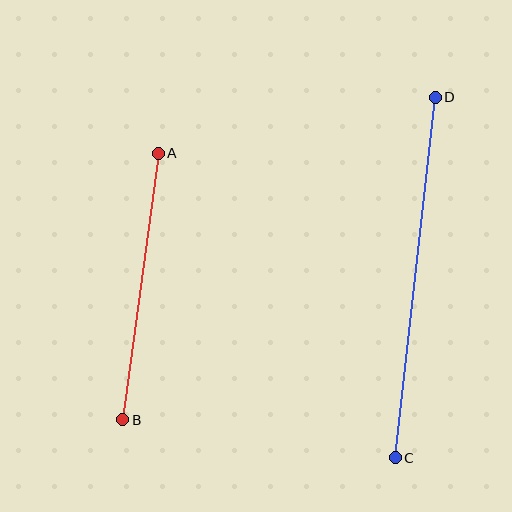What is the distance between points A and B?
The distance is approximately 269 pixels.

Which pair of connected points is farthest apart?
Points C and D are farthest apart.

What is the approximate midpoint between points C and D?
The midpoint is at approximately (415, 278) pixels.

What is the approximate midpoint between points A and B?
The midpoint is at approximately (140, 287) pixels.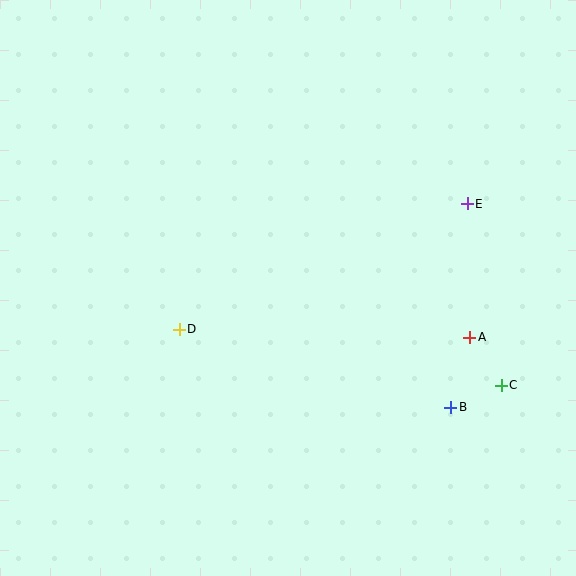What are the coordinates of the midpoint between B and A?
The midpoint between B and A is at (460, 372).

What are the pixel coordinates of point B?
Point B is at (451, 407).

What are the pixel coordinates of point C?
Point C is at (501, 385).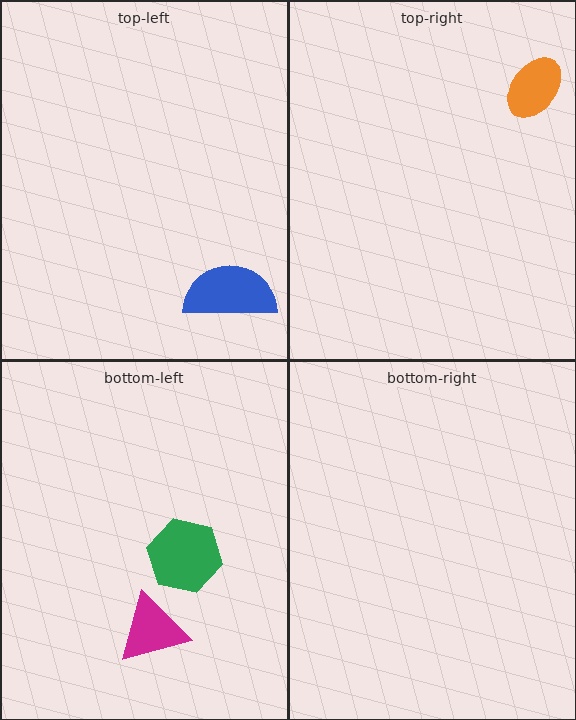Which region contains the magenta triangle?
The bottom-left region.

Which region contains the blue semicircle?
The top-left region.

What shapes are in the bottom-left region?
The green hexagon, the magenta triangle.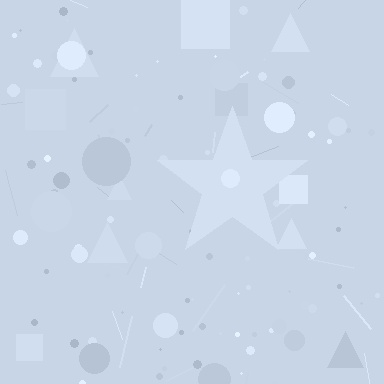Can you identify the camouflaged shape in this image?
The camouflaged shape is a star.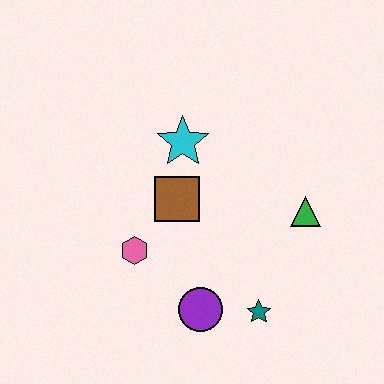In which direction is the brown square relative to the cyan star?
The brown square is below the cyan star.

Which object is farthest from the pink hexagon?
The green triangle is farthest from the pink hexagon.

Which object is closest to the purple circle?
The teal star is closest to the purple circle.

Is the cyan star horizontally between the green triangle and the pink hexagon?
Yes